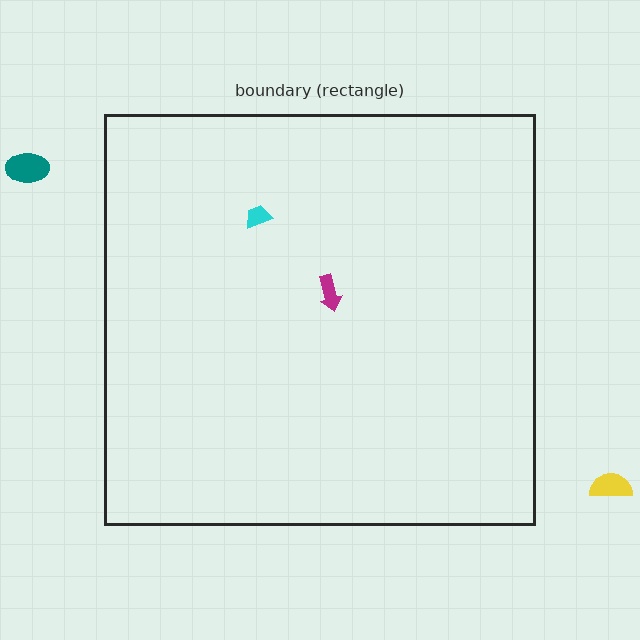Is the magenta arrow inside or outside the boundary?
Inside.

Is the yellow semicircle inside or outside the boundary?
Outside.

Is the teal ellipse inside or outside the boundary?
Outside.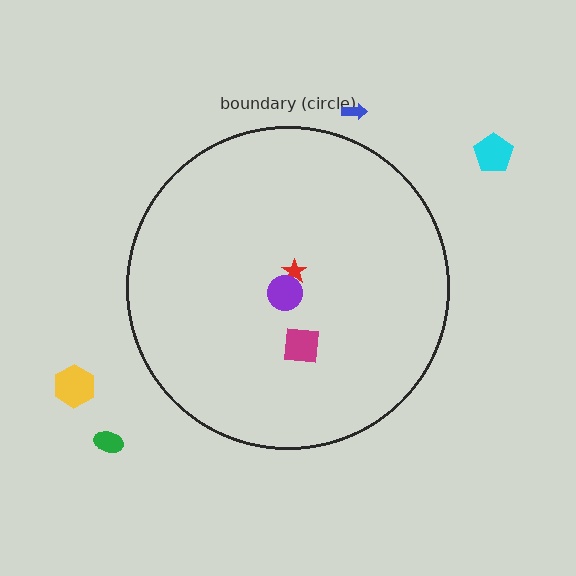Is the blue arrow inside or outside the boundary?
Outside.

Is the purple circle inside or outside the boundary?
Inside.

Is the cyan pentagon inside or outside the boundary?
Outside.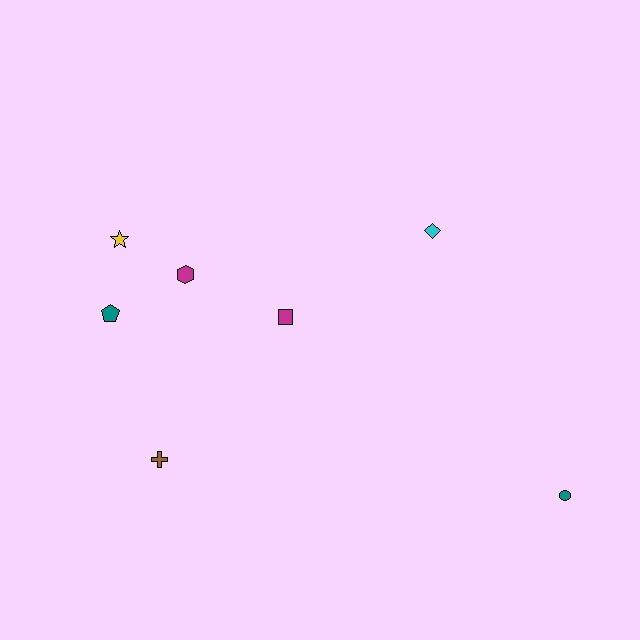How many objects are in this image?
There are 7 objects.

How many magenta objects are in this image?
There are 2 magenta objects.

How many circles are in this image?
There is 1 circle.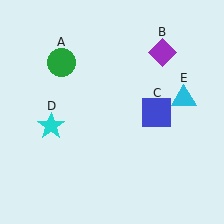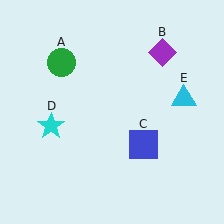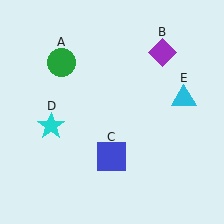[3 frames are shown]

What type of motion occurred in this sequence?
The blue square (object C) rotated clockwise around the center of the scene.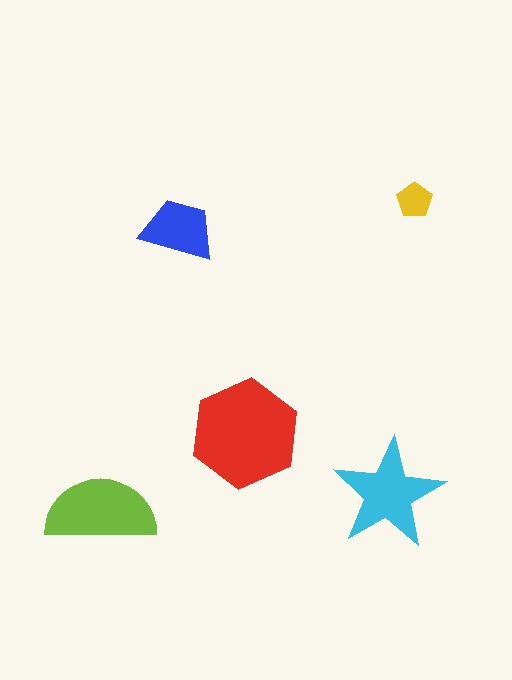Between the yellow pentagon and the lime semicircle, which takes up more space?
The lime semicircle.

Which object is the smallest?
The yellow pentagon.